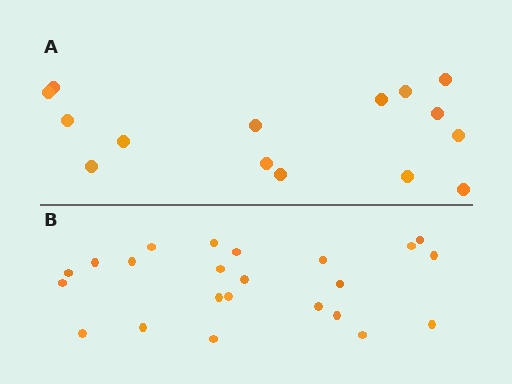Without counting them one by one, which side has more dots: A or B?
Region B (the bottom region) has more dots.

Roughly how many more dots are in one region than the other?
Region B has roughly 8 or so more dots than region A.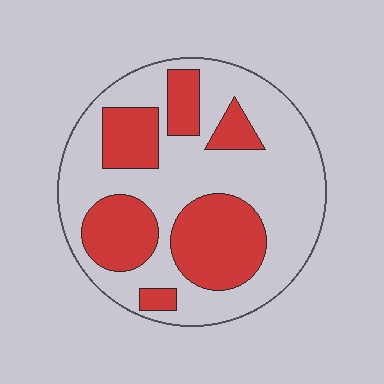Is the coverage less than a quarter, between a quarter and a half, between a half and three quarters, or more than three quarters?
Between a quarter and a half.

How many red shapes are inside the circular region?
6.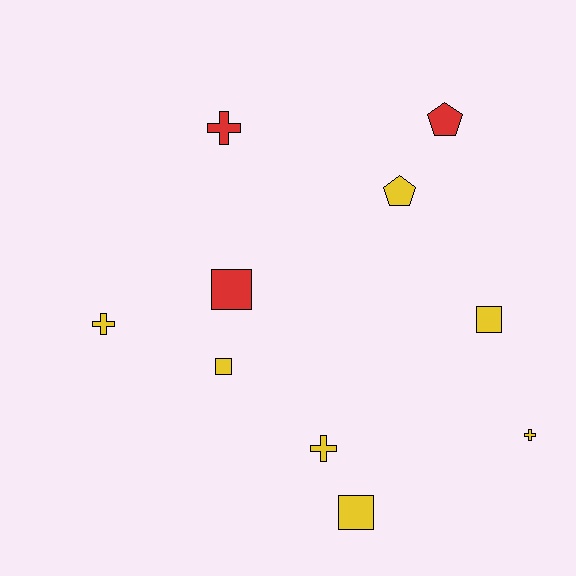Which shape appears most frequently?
Cross, with 4 objects.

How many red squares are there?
There is 1 red square.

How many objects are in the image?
There are 10 objects.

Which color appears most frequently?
Yellow, with 7 objects.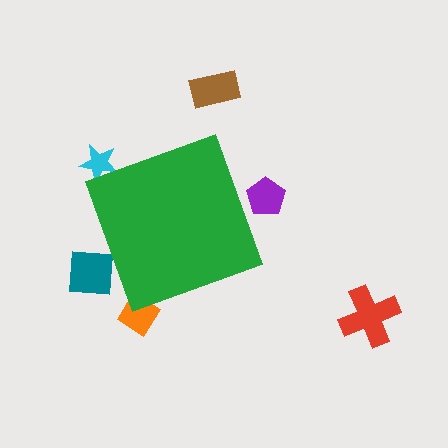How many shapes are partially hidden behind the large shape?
4 shapes are partially hidden.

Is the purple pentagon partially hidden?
Yes, the purple pentagon is partially hidden behind the green diamond.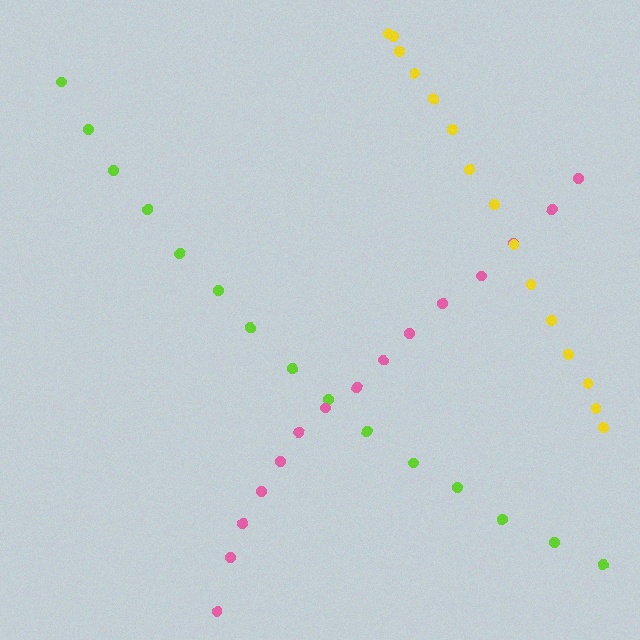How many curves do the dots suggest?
There are 3 distinct paths.